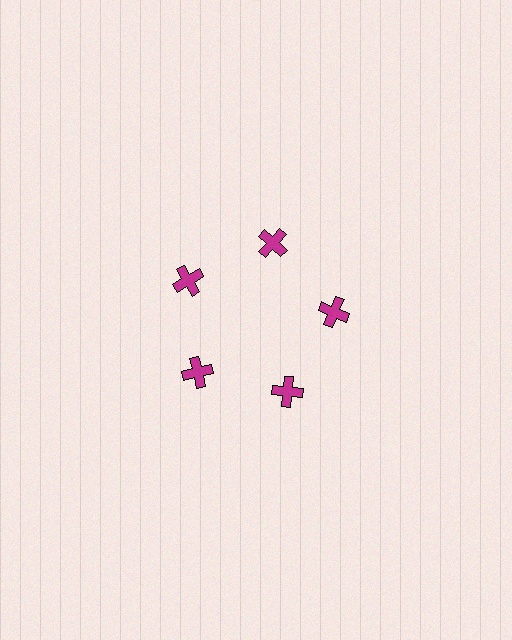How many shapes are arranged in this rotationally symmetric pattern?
There are 5 shapes, arranged in 5 groups of 1.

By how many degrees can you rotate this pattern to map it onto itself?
The pattern maps onto itself every 72 degrees of rotation.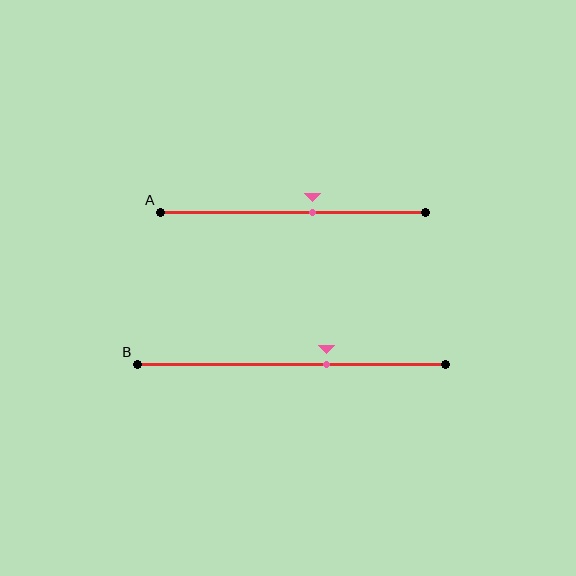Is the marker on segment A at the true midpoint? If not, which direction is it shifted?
No, the marker on segment A is shifted to the right by about 7% of the segment length.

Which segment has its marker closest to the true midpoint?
Segment A has its marker closest to the true midpoint.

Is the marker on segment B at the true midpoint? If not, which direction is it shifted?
No, the marker on segment B is shifted to the right by about 11% of the segment length.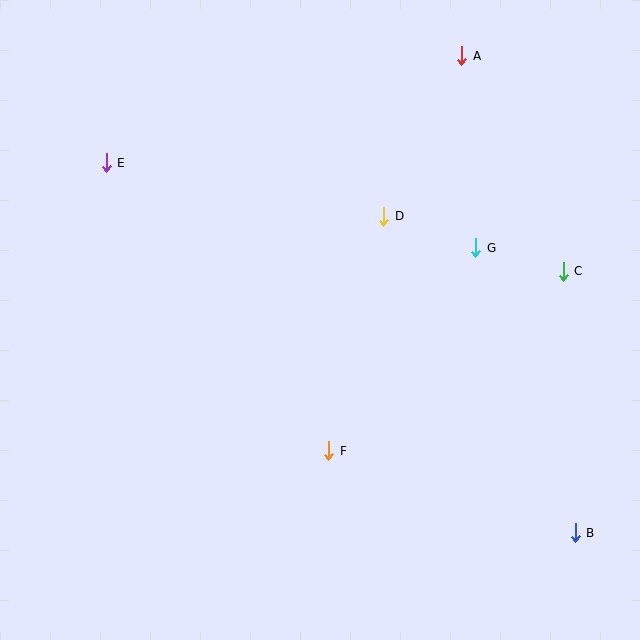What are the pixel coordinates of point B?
Point B is at (575, 533).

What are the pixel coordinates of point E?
Point E is at (106, 163).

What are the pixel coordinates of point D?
Point D is at (384, 216).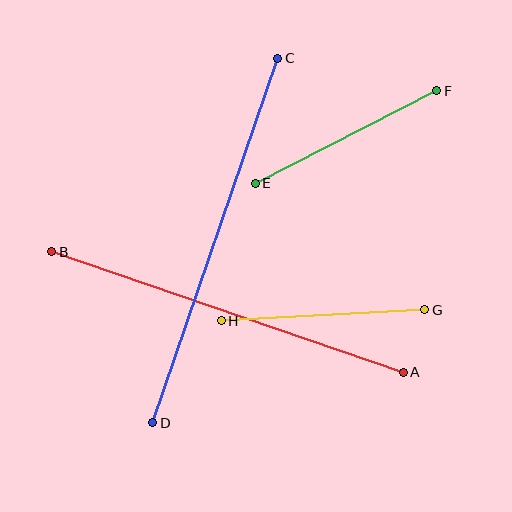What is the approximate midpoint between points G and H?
The midpoint is at approximately (323, 315) pixels.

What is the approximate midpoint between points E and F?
The midpoint is at approximately (346, 137) pixels.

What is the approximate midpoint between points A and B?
The midpoint is at approximately (227, 312) pixels.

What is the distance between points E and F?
The distance is approximately 204 pixels.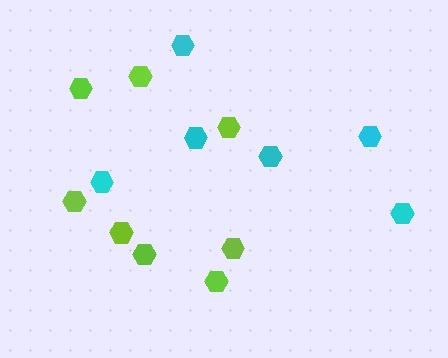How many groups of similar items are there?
There are 2 groups: one group of lime hexagons (8) and one group of cyan hexagons (6).